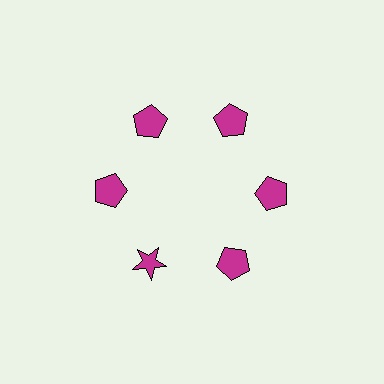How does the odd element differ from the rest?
It has a different shape: star instead of pentagon.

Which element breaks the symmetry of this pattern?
The magenta star at roughly the 7 o'clock position breaks the symmetry. All other shapes are magenta pentagons.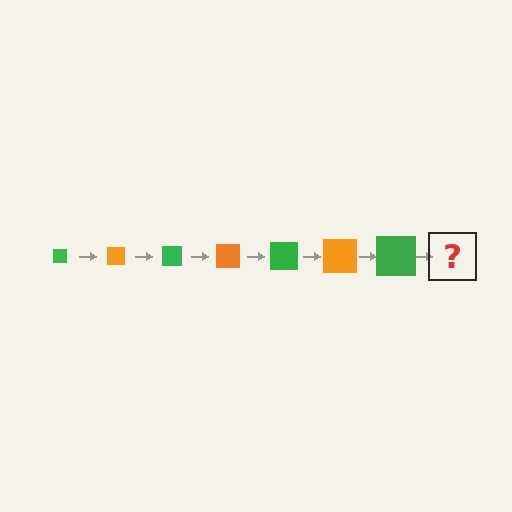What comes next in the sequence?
The next element should be an orange square, larger than the previous one.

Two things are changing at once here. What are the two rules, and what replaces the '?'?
The two rules are that the square grows larger each step and the color cycles through green and orange. The '?' should be an orange square, larger than the previous one.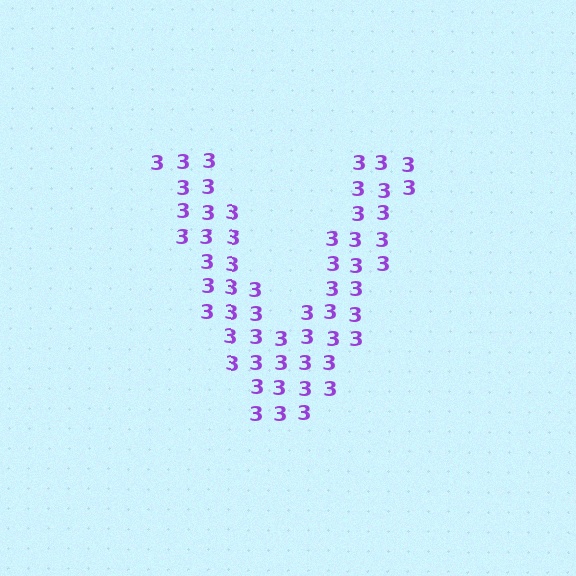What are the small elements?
The small elements are digit 3's.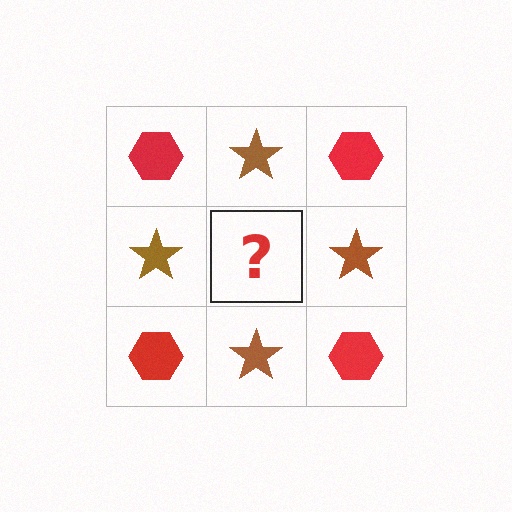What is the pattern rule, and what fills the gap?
The rule is that it alternates red hexagon and brown star in a checkerboard pattern. The gap should be filled with a red hexagon.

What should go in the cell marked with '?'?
The missing cell should contain a red hexagon.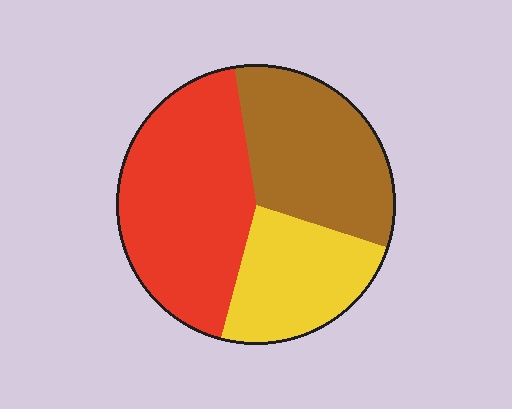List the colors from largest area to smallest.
From largest to smallest: red, brown, yellow.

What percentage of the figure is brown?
Brown takes up about one third (1/3) of the figure.